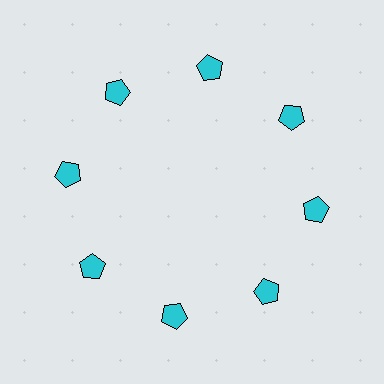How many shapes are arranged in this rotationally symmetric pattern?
There are 8 shapes, arranged in 8 groups of 1.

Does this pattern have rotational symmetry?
Yes, this pattern has 8-fold rotational symmetry. It looks the same after rotating 45 degrees around the center.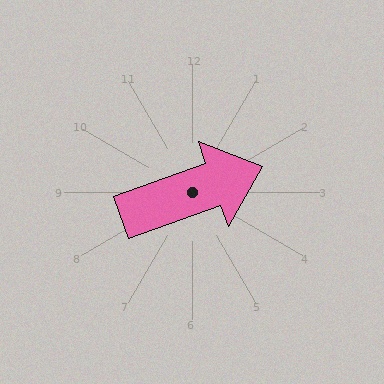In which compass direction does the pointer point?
East.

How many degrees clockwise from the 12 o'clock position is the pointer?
Approximately 70 degrees.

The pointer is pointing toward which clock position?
Roughly 2 o'clock.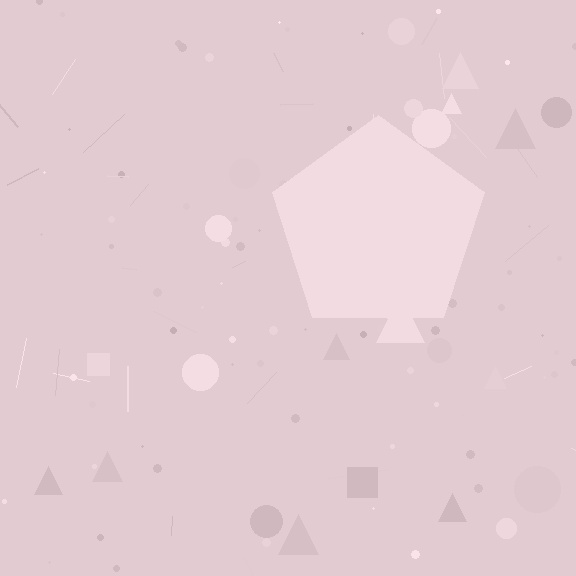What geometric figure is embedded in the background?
A pentagon is embedded in the background.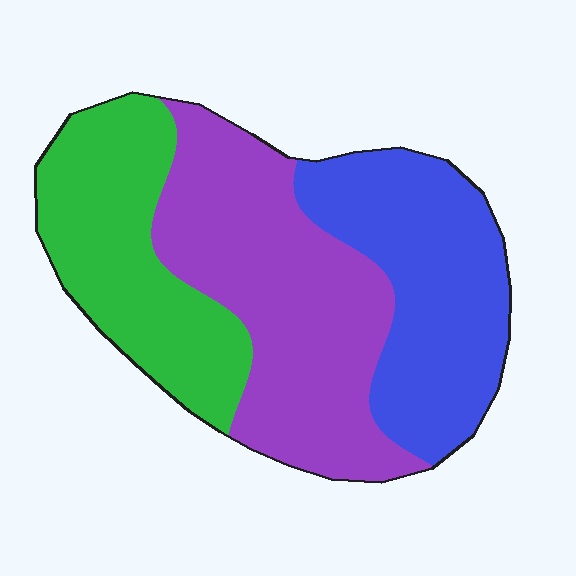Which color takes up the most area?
Purple, at roughly 40%.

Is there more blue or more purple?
Purple.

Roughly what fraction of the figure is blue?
Blue covers about 30% of the figure.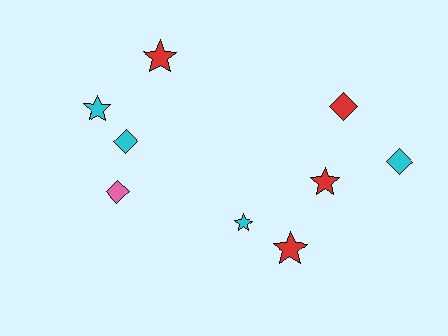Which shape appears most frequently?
Star, with 5 objects.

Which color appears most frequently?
Red, with 4 objects.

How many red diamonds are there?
There is 1 red diamond.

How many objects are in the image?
There are 9 objects.